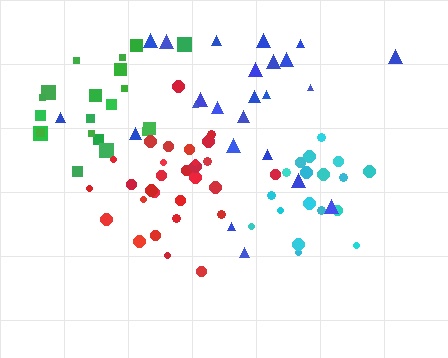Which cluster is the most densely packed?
Cyan.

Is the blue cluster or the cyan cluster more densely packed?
Cyan.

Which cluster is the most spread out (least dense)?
Blue.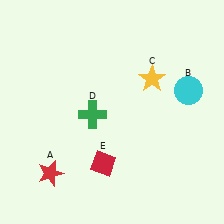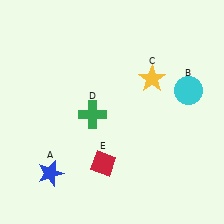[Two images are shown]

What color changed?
The star (A) changed from red in Image 1 to blue in Image 2.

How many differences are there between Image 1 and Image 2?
There is 1 difference between the two images.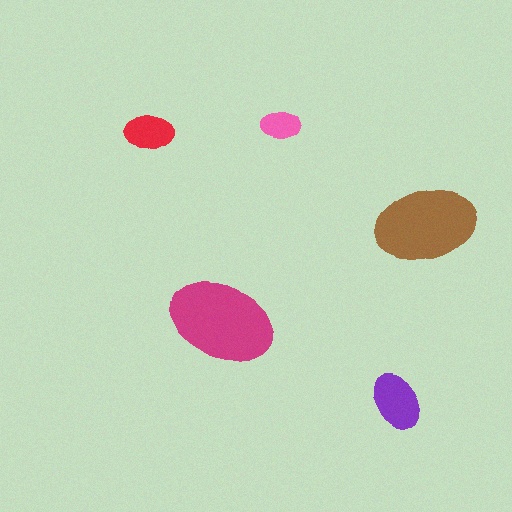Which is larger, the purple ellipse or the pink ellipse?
The purple one.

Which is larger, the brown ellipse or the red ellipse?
The brown one.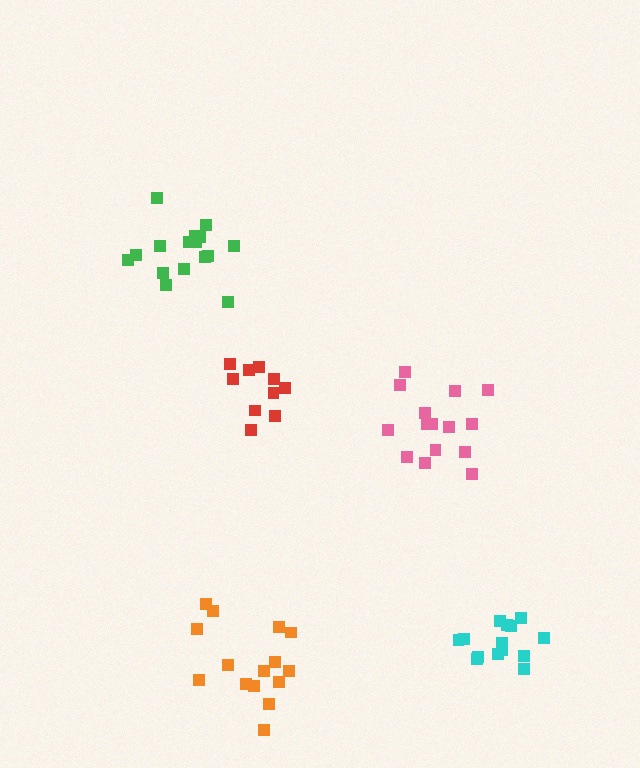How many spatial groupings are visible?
There are 5 spatial groupings.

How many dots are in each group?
Group 1: 16 dots, Group 2: 15 dots, Group 3: 10 dots, Group 4: 14 dots, Group 5: 15 dots (70 total).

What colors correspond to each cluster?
The clusters are colored: green, orange, red, cyan, pink.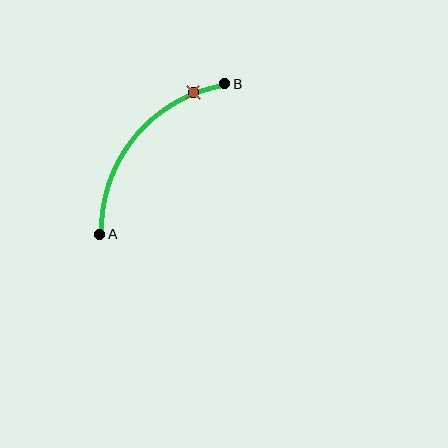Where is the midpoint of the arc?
The arc midpoint is the point on the curve farthest from the straight line joining A and B. It sits above and to the left of that line.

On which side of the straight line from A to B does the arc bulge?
The arc bulges above and to the left of the straight line connecting A and B.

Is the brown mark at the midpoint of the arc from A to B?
No. The brown mark lies on the arc but is closer to endpoint B. The arc midpoint would be at the point on the curve equidistant along the arc from both A and B.